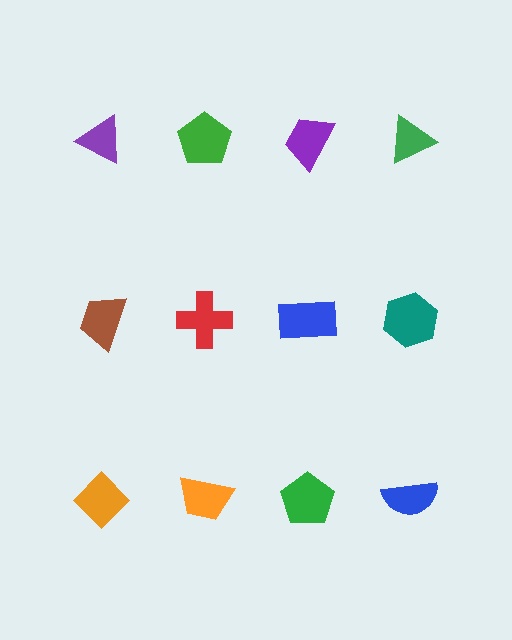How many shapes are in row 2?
4 shapes.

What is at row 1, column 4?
A green triangle.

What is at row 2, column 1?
A brown trapezoid.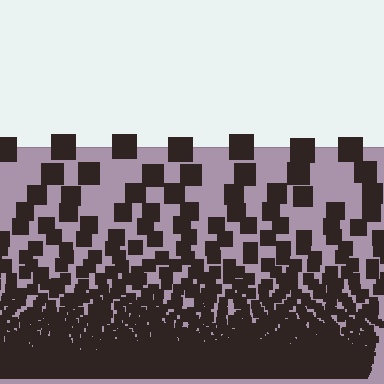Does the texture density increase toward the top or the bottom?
Density increases toward the bottom.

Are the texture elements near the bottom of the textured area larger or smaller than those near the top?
Smaller. The gradient is inverted — elements near the bottom are smaller and denser.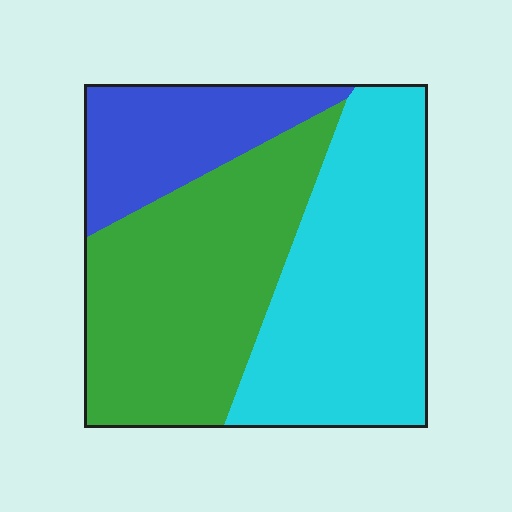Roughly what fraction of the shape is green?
Green covers roughly 40% of the shape.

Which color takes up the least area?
Blue, at roughly 20%.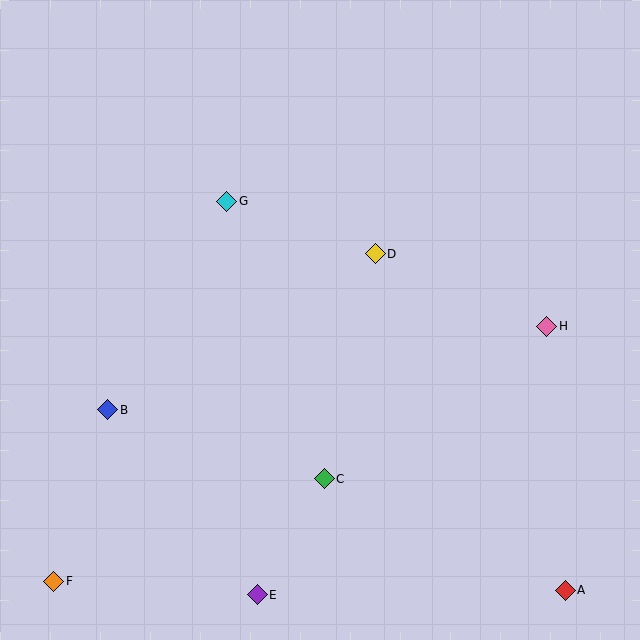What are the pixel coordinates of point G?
Point G is at (227, 201).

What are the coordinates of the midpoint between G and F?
The midpoint between G and F is at (140, 391).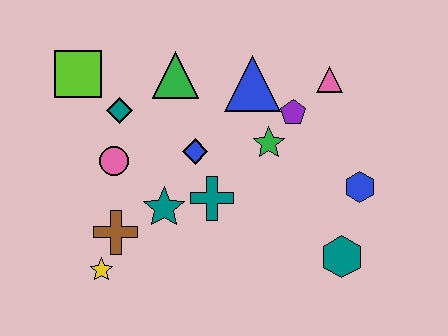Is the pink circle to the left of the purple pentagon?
Yes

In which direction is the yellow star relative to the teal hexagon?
The yellow star is to the left of the teal hexagon.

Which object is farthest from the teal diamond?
The teal hexagon is farthest from the teal diamond.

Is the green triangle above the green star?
Yes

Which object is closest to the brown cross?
The yellow star is closest to the brown cross.